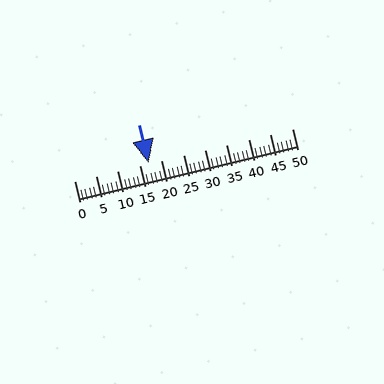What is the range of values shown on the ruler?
The ruler shows values from 0 to 50.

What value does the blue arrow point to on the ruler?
The blue arrow points to approximately 17.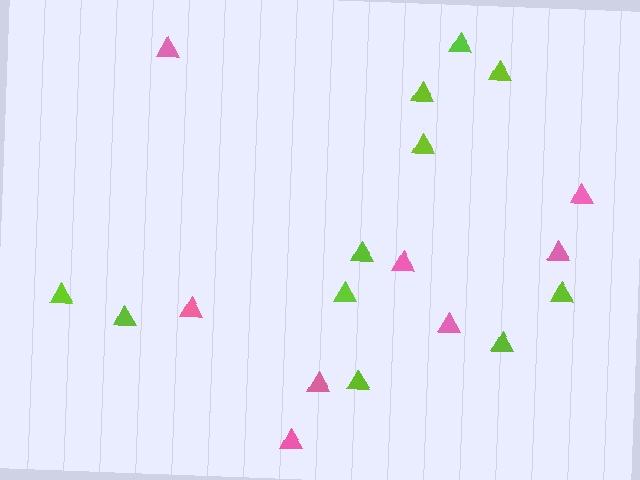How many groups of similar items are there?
There are 2 groups: one group of pink triangles (8) and one group of lime triangles (11).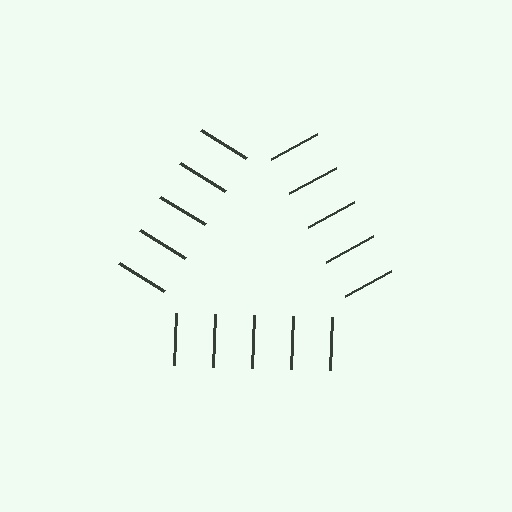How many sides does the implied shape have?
3 sides — the line-ends trace a triangle.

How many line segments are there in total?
15 — 5 along each of the 3 edges.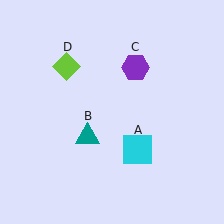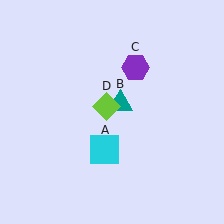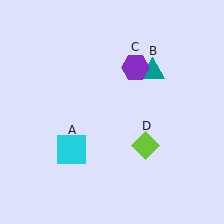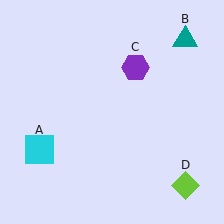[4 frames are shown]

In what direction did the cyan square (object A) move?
The cyan square (object A) moved left.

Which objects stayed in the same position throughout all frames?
Purple hexagon (object C) remained stationary.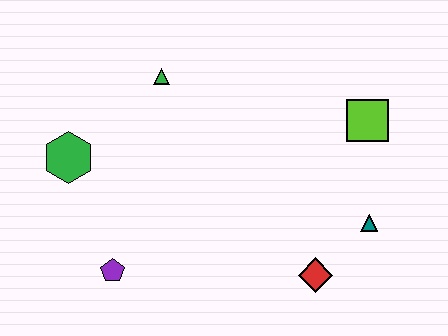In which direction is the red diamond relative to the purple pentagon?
The red diamond is to the right of the purple pentagon.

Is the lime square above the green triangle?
No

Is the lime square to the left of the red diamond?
No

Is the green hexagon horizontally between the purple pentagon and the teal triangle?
No